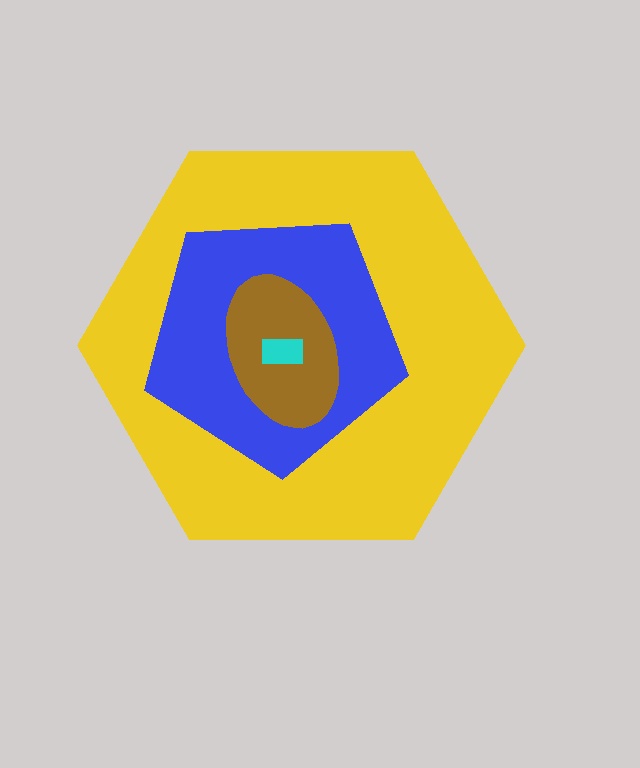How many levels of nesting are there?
4.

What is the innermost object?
The cyan rectangle.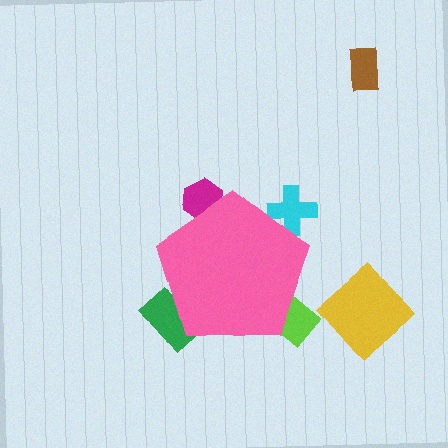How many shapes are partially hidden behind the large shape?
4 shapes are partially hidden.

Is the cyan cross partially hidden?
Yes, the cyan cross is partially hidden behind the pink pentagon.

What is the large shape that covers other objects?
A pink pentagon.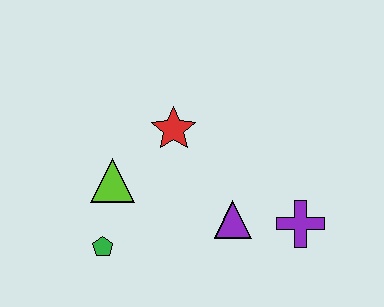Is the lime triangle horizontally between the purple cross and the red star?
No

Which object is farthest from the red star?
The purple cross is farthest from the red star.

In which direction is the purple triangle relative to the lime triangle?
The purple triangle is to the right of the lime triangle.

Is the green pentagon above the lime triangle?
No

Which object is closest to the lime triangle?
The green pentagon is closest to the lime triangle.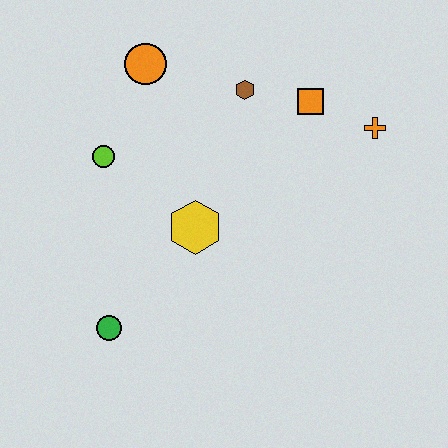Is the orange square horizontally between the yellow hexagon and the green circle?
No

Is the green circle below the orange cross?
Yes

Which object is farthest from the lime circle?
The orange cross is farthest from the lime circle.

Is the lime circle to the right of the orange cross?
No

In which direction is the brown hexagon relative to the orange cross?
The brown hexagon is to the left of the orange cross.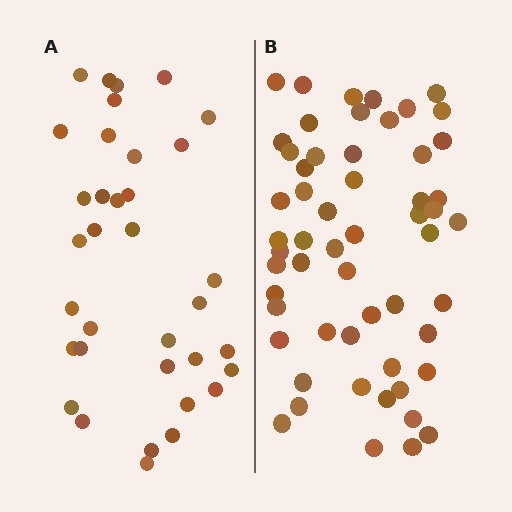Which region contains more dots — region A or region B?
Region B (the right region) has more dots.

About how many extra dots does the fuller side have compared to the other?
Region B has approximately 20 more dots than region A.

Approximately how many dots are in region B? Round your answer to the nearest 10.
About 60 dots. (The exact count is 56, which rounds to 60.)